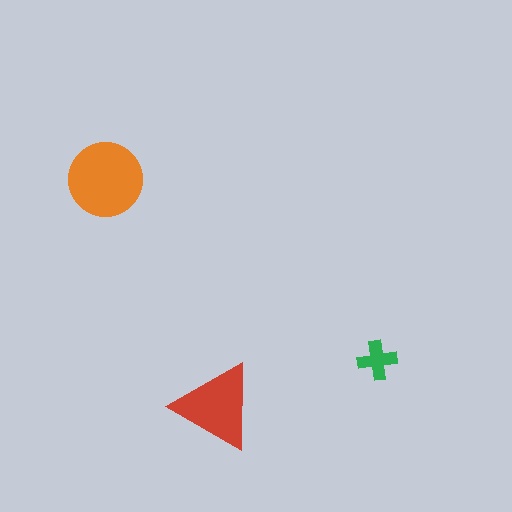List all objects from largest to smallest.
The orange circle, the red triangle, the green cross.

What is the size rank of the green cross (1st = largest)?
3rd.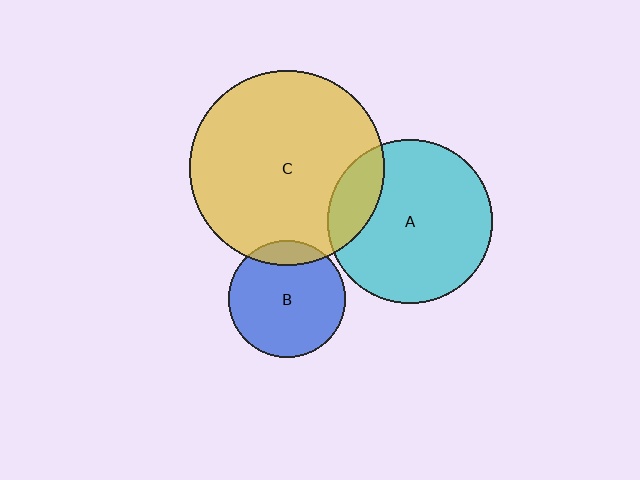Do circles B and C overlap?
Yes.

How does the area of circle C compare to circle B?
Approximately 2.8 times.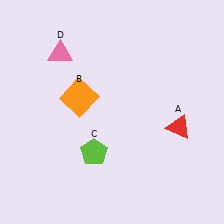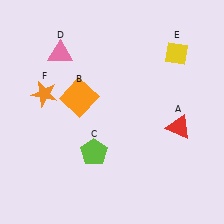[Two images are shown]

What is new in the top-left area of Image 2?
An orange star (F) was added in the top-left area of Image 2.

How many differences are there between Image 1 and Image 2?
There are 2 differences between the two images.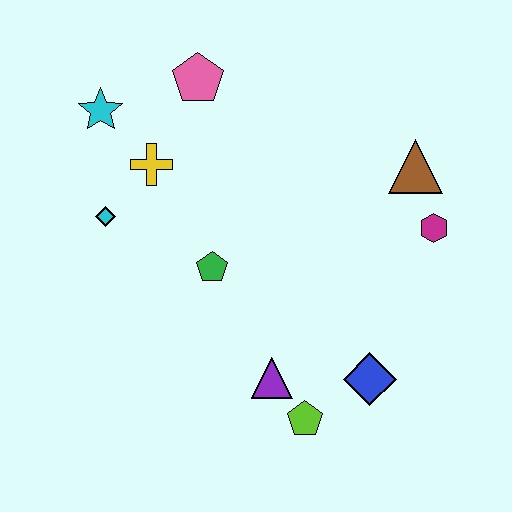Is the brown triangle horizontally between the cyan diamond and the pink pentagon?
No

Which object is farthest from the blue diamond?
The cyan star is farthest from the blue diamond.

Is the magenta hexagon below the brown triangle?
Yes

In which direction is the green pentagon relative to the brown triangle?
The green pentagon is to the left of the brown triangle.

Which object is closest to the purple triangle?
The lime pentagon is closest to the purple triangle.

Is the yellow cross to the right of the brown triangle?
No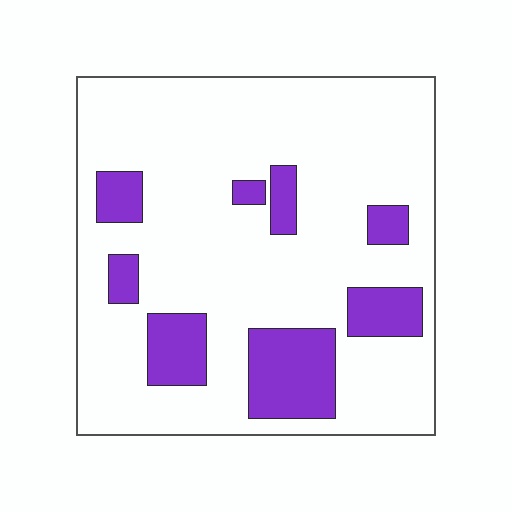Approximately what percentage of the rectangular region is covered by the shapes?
Approximately 20%.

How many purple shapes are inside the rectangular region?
8.